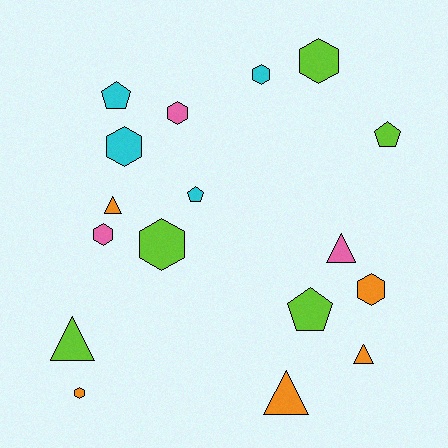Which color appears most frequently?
Lime, with 5 objects.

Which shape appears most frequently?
Hexagon, with 8 objects.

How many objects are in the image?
There are 17 objects.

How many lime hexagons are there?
There are 2 lime hexagons.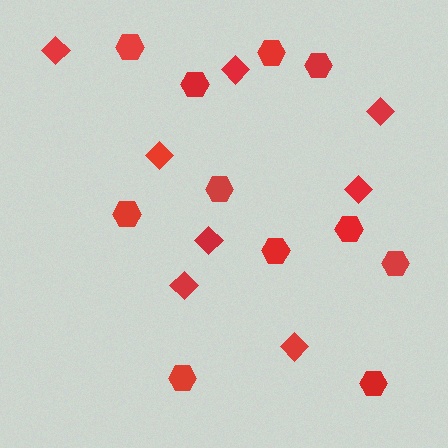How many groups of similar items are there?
There are 2 groups: one group of hexagons (11) and one group of diamonds (8).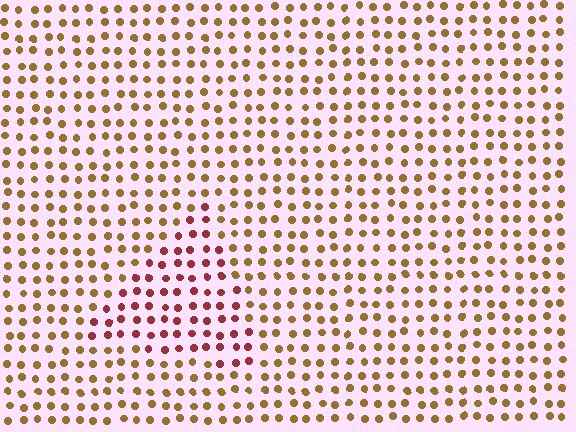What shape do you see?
I see a triangle.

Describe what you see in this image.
The image is filled with small brown elements in a uniform arrangement. A triangle-shaped region is visible where the elements are tinted to a slightly different hue, forming a subtle color boundary.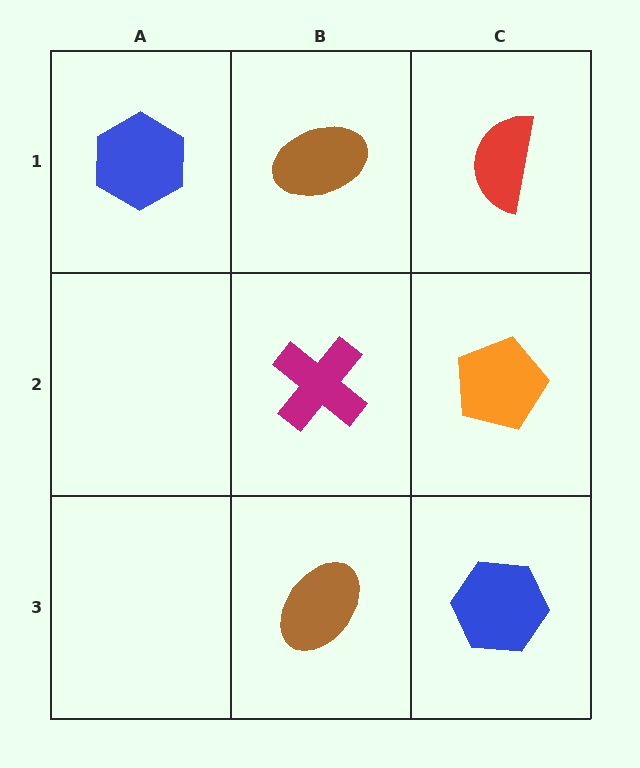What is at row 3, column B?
A brown ellipse.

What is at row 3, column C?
A blue hexagon.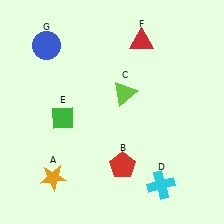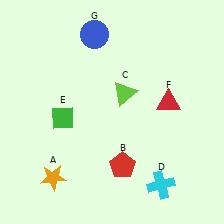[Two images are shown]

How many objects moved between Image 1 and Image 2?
2 objects moved between the two images.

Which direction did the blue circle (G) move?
The blue circle (G) moved right.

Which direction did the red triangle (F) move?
The red triangle (F) moved down.